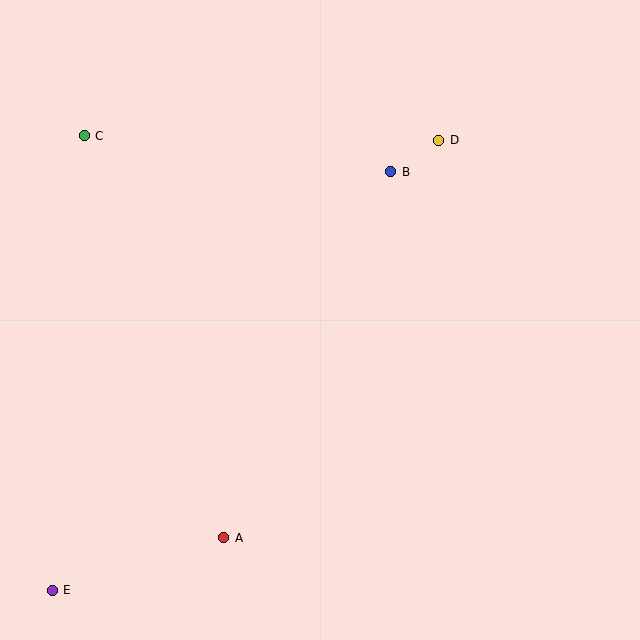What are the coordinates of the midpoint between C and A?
The midpoint between C and A is at (154, 337).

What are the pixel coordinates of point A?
Point A is at (224, 538).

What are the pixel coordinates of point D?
Point D is at (439, 140).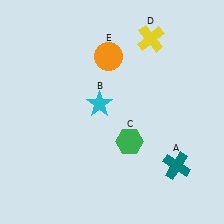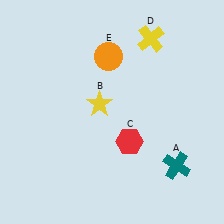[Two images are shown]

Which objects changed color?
B changed from cyan to yellow. C changed from green to red.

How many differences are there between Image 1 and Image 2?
There are 2 differences between the two images.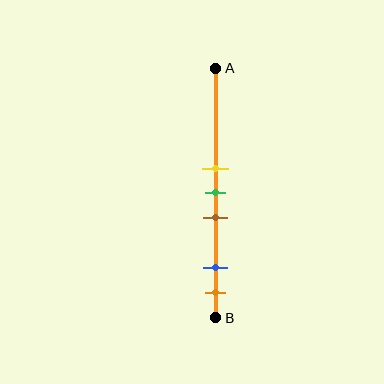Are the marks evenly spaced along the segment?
No, the marks are not evenly spaced.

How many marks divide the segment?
There are 5 marks dividing the segment.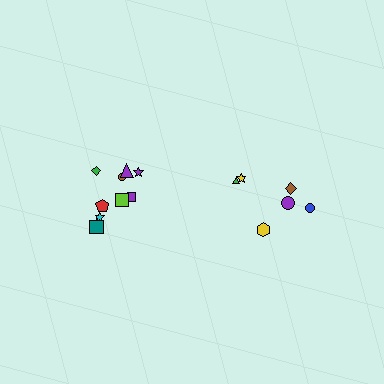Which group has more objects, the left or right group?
The left group.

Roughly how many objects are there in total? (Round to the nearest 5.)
Roughly 15 objects in total.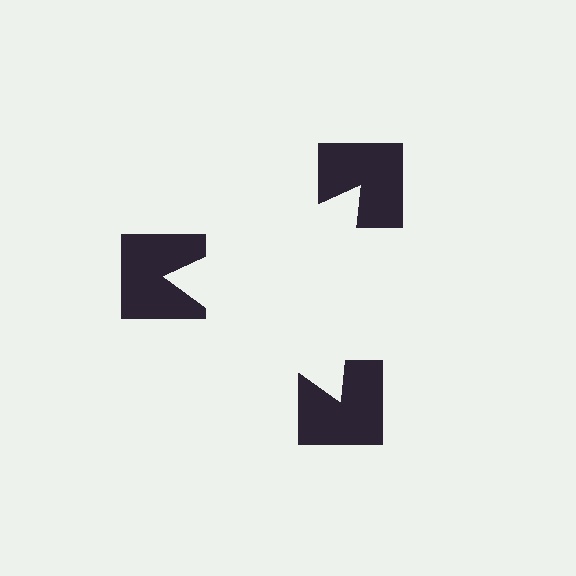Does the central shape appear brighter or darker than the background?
It typically appears slightly brighter than the background, even though no actual brightness change is drawn.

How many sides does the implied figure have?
3 sides.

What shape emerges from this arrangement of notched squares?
An illusory triangle — its edges are inferred from the aligned wedge cuts in the notched squares, not physically drawn.